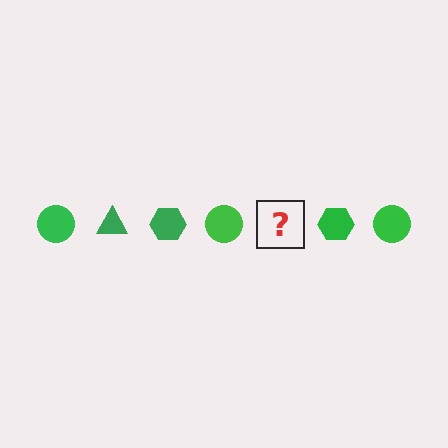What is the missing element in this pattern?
The missing element is a green triangle.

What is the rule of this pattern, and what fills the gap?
The rule is that the pattern cycles through circle, triangle, hexagon shapes in green. The gap should be filled with a green triangle.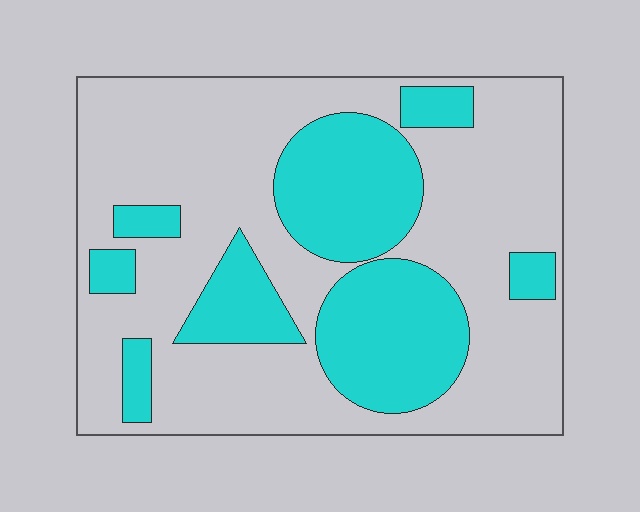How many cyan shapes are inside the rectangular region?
8.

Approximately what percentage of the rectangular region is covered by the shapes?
Approximately 30%.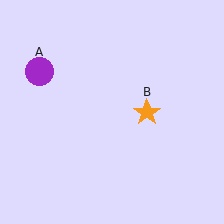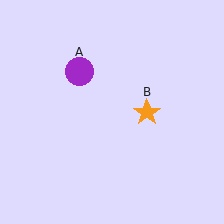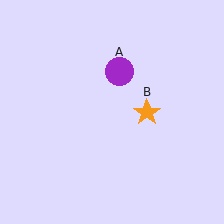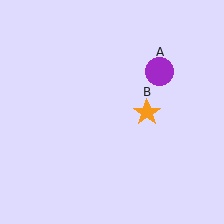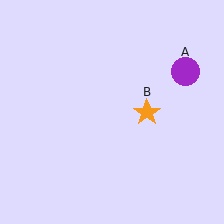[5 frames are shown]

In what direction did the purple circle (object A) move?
The purple circle (object A) moved right.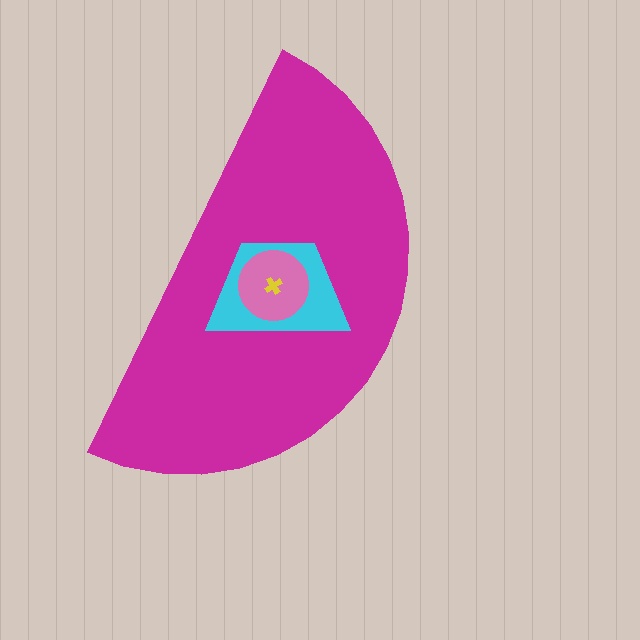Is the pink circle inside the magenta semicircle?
Yes.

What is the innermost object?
The yellow cross.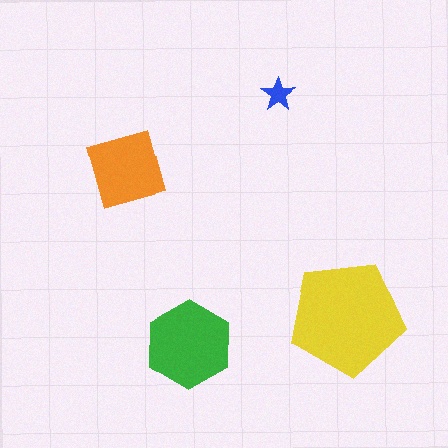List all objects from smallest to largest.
The blue star, the orange diamond, the green hexagon, the yellow pentagon.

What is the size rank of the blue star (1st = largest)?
4th.